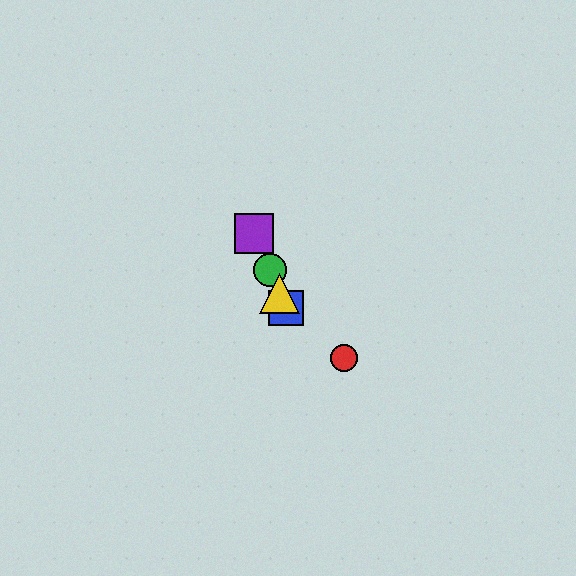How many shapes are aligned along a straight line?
4 shapes (the blue square, the green circle, the yellow triangle, the purple square) are aligned along a straight line.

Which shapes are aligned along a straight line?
The blue square, the green circle, the yellow triangle, the purple square are aligned along a straight line.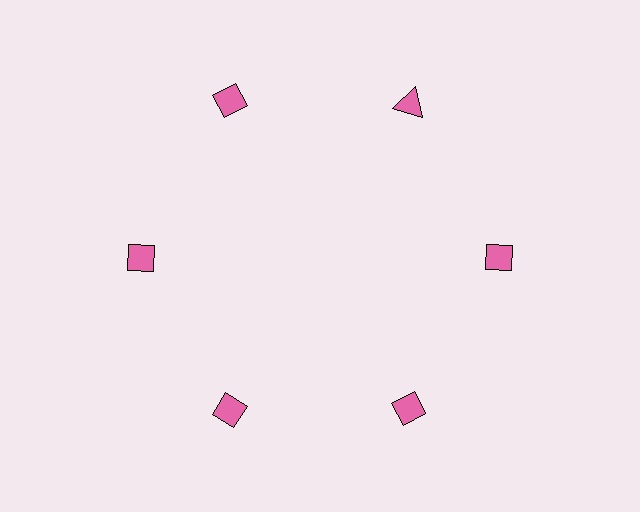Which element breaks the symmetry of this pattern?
The pink triangle at roughly the 1 o'clock position breaks the symmetry. All other shapes are pink diamonds.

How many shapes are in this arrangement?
There are 6 shapes arranged in a ring pattern.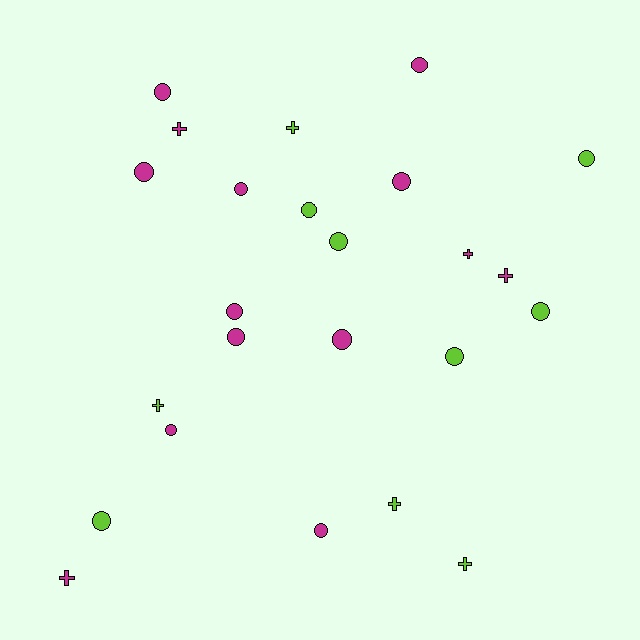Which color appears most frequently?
Magenta, with 14 objects.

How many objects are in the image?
There are 24 objects.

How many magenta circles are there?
There are 10 magenta circles.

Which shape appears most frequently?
Circle, with 16 objects.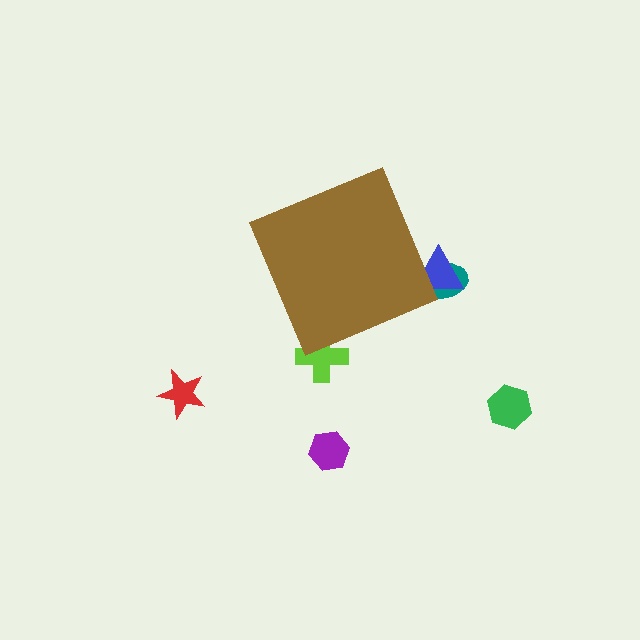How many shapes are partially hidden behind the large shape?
3 shapes are partially hidden.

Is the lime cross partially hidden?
Yes, the lime cross is partially hidden behind the brown diamond.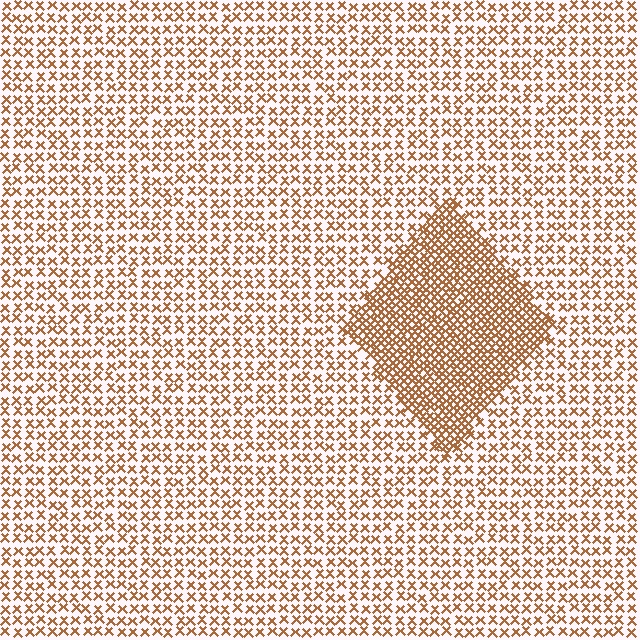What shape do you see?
I see a diamond.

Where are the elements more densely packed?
The elements are more densely packed inside the diamond boundary.